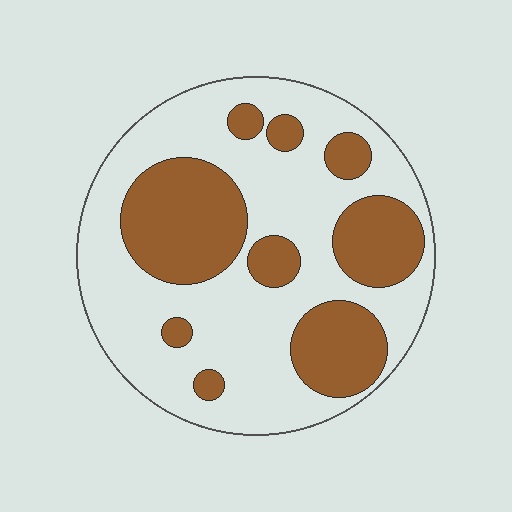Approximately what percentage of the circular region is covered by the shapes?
Approximately 35%.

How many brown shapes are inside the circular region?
9.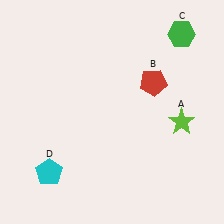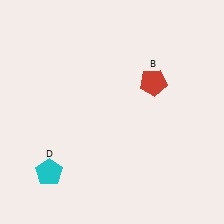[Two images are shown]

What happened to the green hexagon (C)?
The green hexagon (C) was removed in Image 2. It was in the top-right area of Image 1.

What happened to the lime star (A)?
The lime star (A) was removed in Image 2. It was in the bottom-right area of Image 1.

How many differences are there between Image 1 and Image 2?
There are 2 differences between the two images.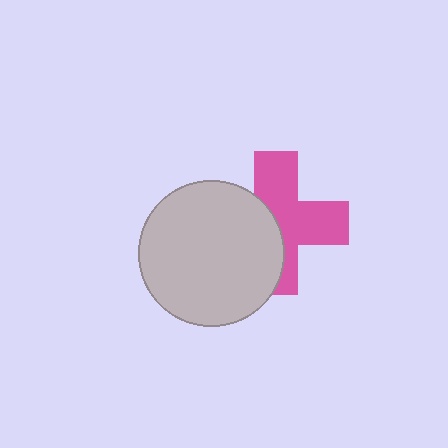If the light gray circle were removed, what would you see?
You would see the complete pink cross.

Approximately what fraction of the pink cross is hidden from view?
Roughly 43% of the pink cross is hidden behind the light gray circle.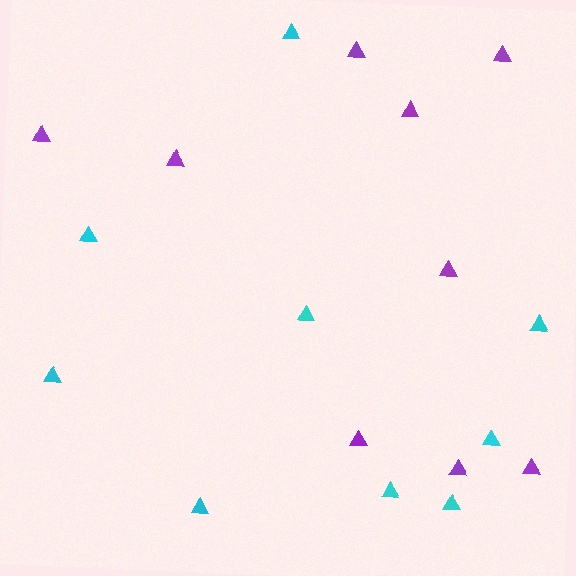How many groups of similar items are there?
There are 2 groups: one group of purple triangles (9) and one group of cyan triangles (9).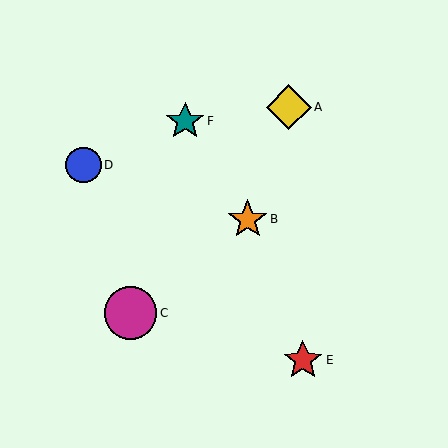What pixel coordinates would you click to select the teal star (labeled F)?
Click at (185, 121) to select the teal star F.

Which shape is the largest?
The magenta circle (labeled C) is the largest.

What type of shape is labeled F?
Shape F is a teal star.